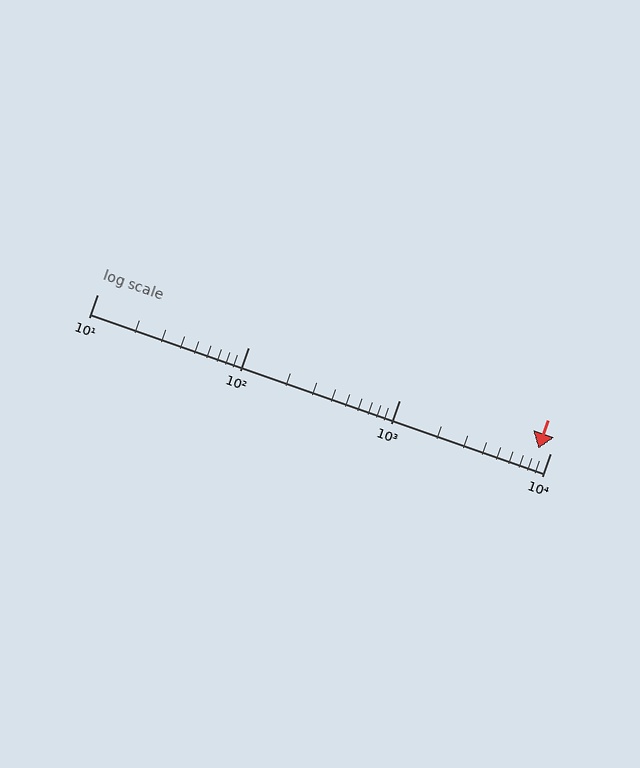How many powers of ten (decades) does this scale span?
The scale spans 3 decades, from 10 to 10000.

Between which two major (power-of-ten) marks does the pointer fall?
The pointer is between 1000 and 10000.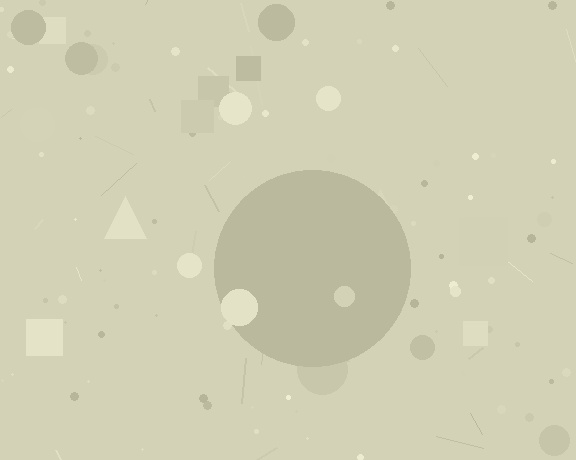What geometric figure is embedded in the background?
A circle is embedded in the background.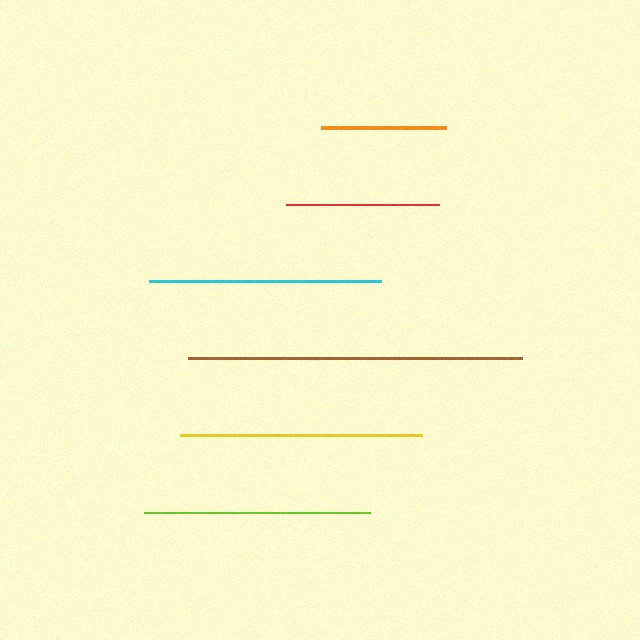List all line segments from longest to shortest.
From longest to shortest: brown, yellow, cyan, lime, red, orange.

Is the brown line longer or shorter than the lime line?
The brown line is longer than the lime line.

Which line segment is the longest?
The brown line is the longest at approximately 335 pixels.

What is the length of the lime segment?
The lime segment is approximately 227 pixels long.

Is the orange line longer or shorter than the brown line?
The brown line is longer than the orange line.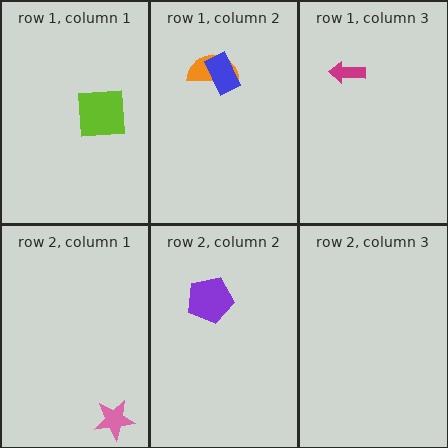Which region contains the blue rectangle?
The row 1, column 2 region.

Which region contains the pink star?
The row 2, column 1 region.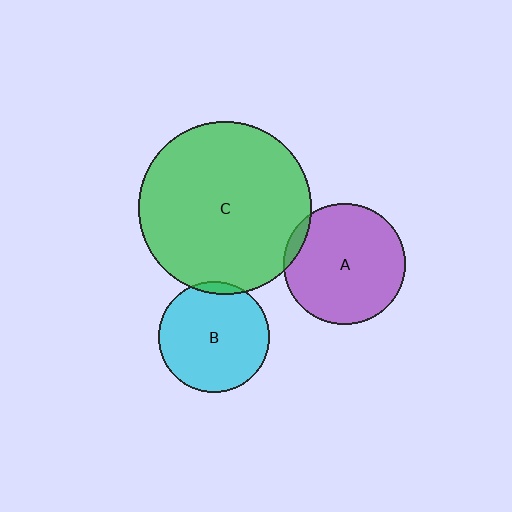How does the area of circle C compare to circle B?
Approximately 2.4 times.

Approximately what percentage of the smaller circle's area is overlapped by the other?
Approximately 5%.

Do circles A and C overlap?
Yes.